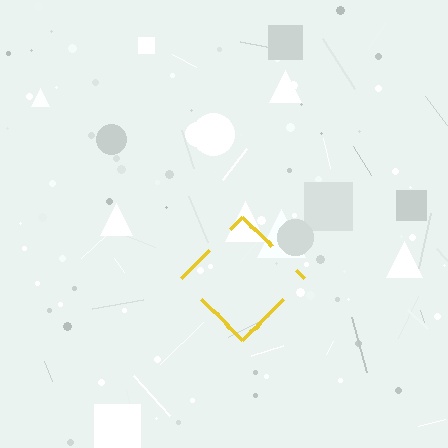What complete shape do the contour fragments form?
The contour fragments form a diamond.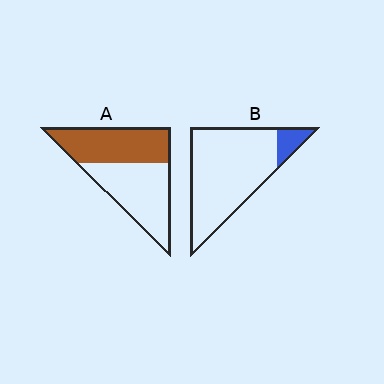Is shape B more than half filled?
No.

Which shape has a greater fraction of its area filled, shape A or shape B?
Shape A.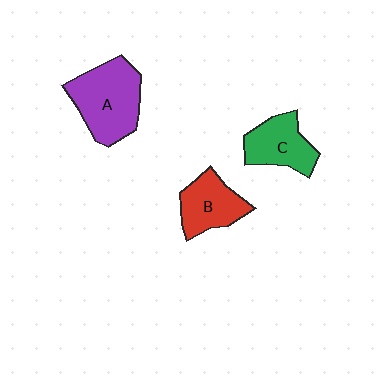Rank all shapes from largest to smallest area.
From largest to smallest: A (purple), C (green), B (red).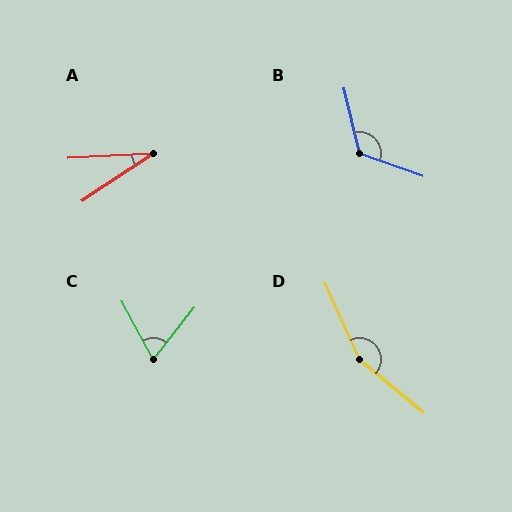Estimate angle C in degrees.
Approximately 67 degrees.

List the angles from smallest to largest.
A (30°), C (67°), B (123°), D (154°).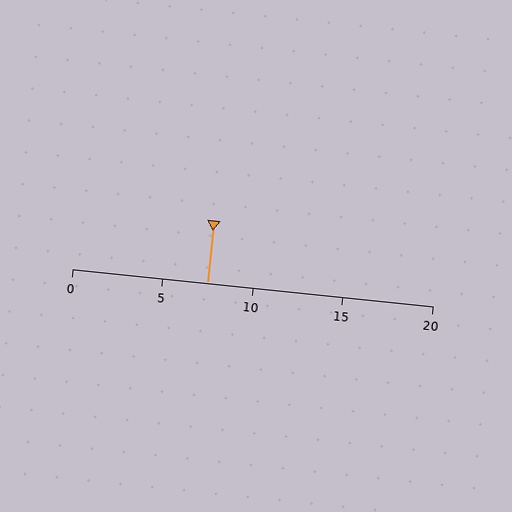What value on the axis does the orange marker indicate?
The marker indicates approximately 7.5.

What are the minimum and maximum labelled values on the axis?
The axis runs from 0 to 20.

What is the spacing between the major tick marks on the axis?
The major ticks are spaced 5 apart.